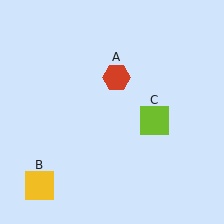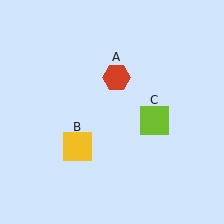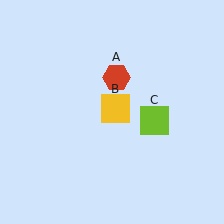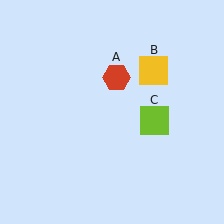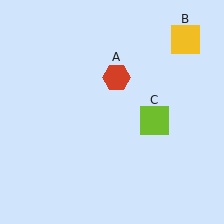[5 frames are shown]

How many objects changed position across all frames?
1 object changed position: yellow square (object B).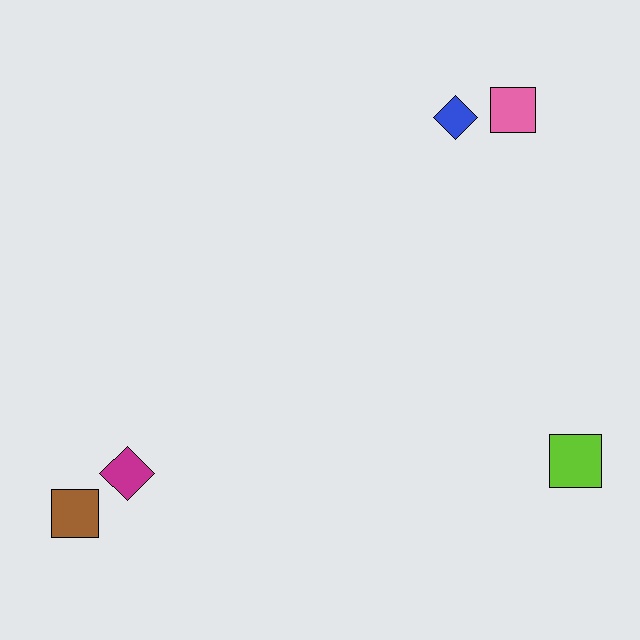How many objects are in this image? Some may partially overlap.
There are 5 objects.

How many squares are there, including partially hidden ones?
There are 3 squares.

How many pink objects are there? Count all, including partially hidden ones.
There is 1 pink object.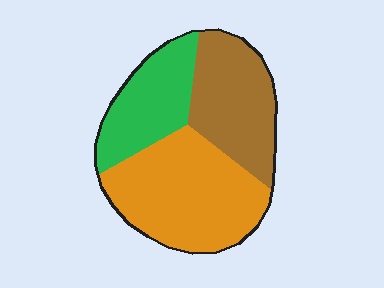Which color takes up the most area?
Orange, at roughly 45%.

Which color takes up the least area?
Green, at roughly 25%.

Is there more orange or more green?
Orange.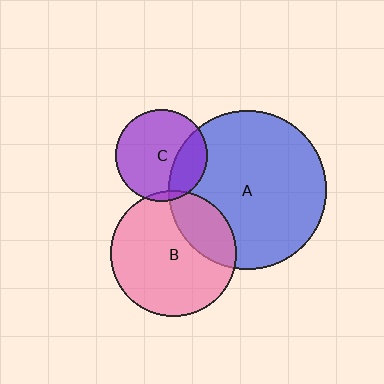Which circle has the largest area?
Circle A (blue).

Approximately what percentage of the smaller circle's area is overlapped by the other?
Approximately 5%.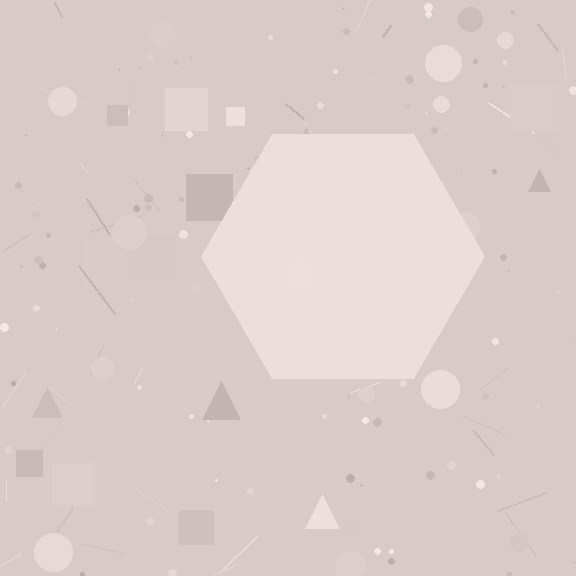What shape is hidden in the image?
A hexagon is hidden in the image.